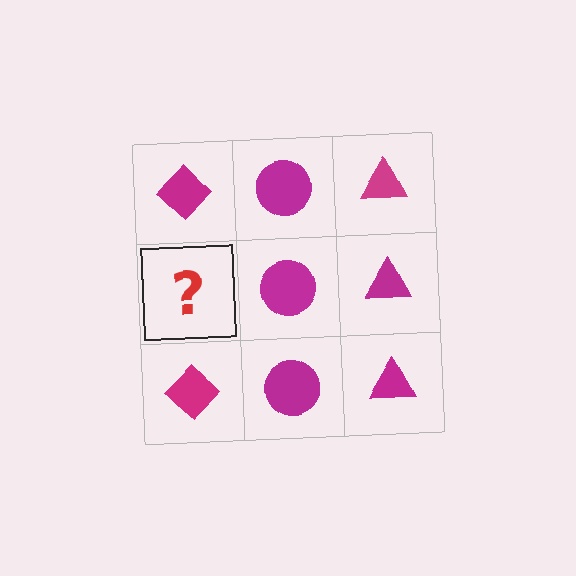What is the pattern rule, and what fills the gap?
The rule is that each column has a consistent shape. The gap should be filled with a magenta diamond.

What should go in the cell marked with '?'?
The missing cell should contain a magenta diamond.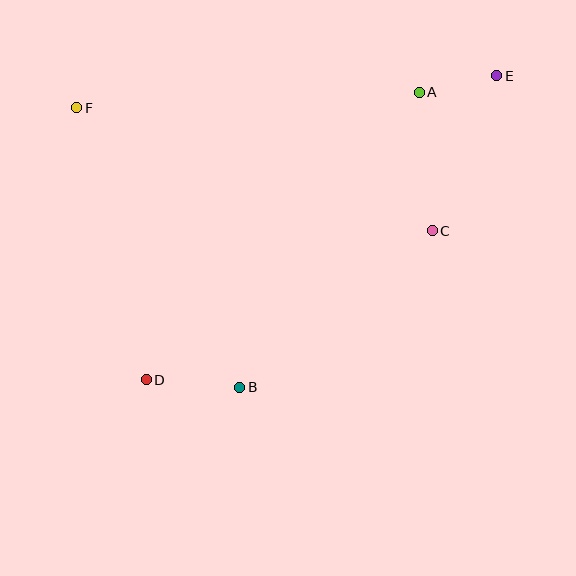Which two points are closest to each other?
Points A and E are closest to each other.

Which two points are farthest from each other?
Points D and E are farthest from each other.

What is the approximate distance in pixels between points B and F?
The distance between B and F is approximately 324 pixels.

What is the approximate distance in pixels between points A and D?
The distance between A and D is approximately 397 pixels.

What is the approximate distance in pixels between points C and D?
The distance between C and D is approximately 323 pixels.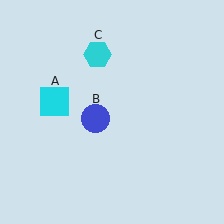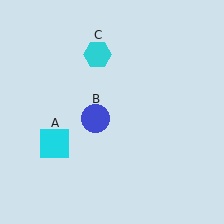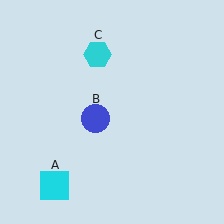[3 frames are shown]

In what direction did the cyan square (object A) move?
The cyan square (object A) moved down.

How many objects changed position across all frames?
1 object changed position: cyan square (object A).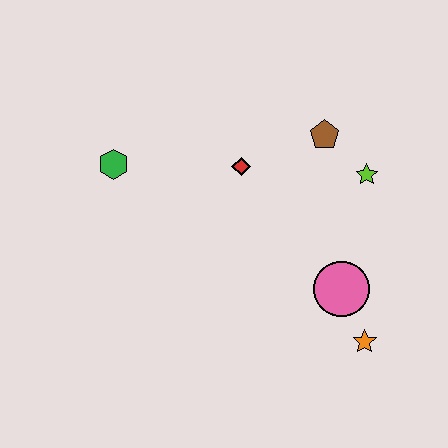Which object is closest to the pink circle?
The orange star is closest to the pink circle.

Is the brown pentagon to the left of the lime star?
Yes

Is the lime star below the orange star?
No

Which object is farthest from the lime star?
The green hexagon is farthest from the lime star.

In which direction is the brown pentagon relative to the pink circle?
The brown pentagon is above the pink circle.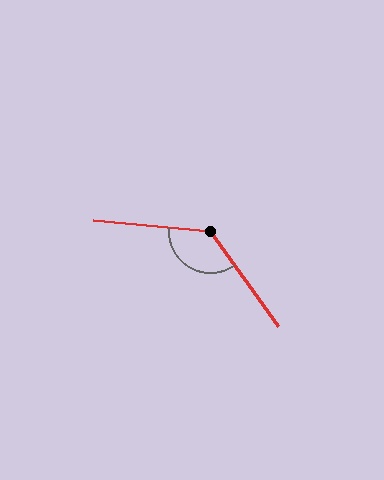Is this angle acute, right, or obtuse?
It is obtuse.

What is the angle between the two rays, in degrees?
Approximately 131 degrees.